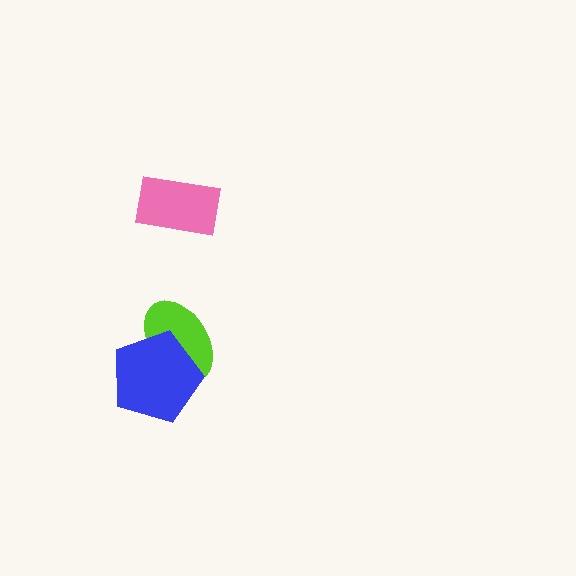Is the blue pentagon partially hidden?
No, no other shape covers it.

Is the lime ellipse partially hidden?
Yes, it is partially covered by another shape.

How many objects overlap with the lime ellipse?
1 object overlaps with the lime ellipse.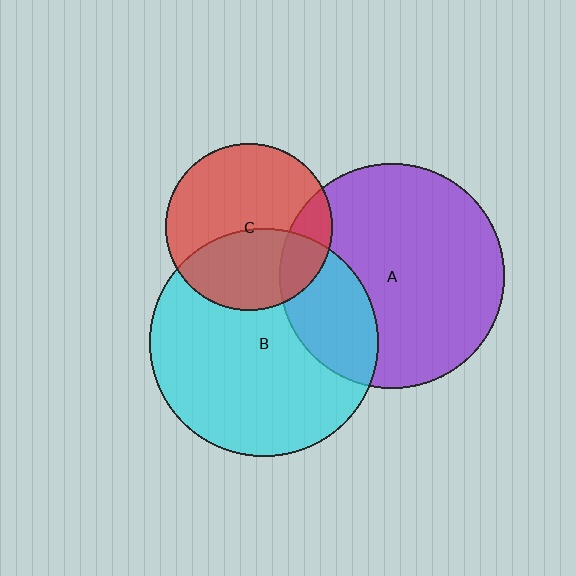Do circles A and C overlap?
Yes.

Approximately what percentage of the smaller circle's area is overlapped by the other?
Approximately 15%.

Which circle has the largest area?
Circle B (cyan).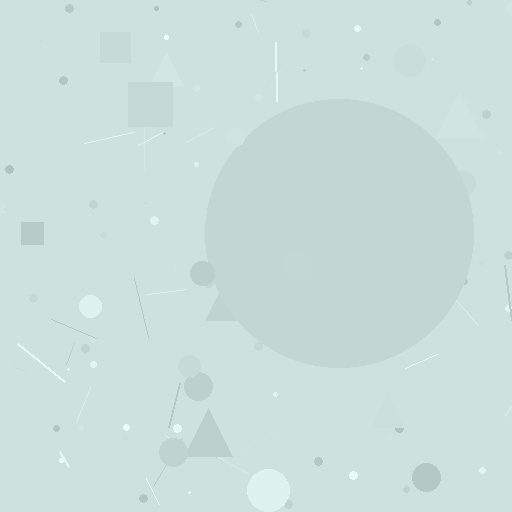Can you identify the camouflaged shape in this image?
The camouflaged shape is a circle.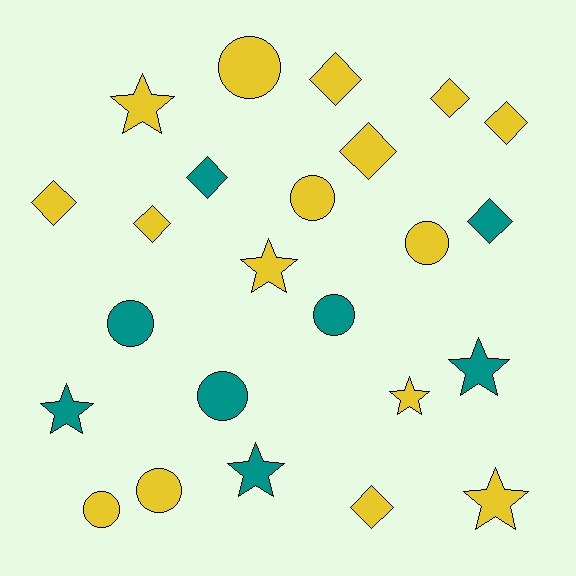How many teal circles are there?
There are 3 teal circles.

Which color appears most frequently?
Yellow, with 16 objects.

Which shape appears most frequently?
Diamond, with 9 objects.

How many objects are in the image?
There are 24 objects.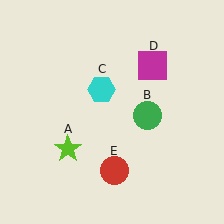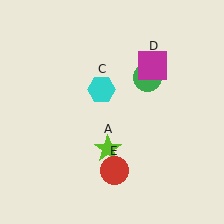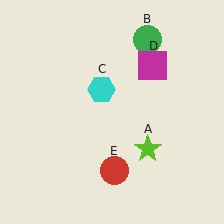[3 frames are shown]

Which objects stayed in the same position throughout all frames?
Cyan hexagon (object C) and magenta square (object D) and red circle (object E) remained stationary.